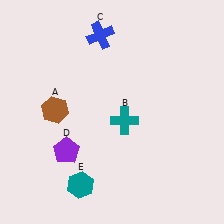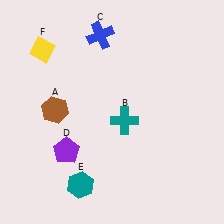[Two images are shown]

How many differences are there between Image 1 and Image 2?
There is 1 difference between the two images.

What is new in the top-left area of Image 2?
A yellow diamond (F) was added in the top-left area of Image 2.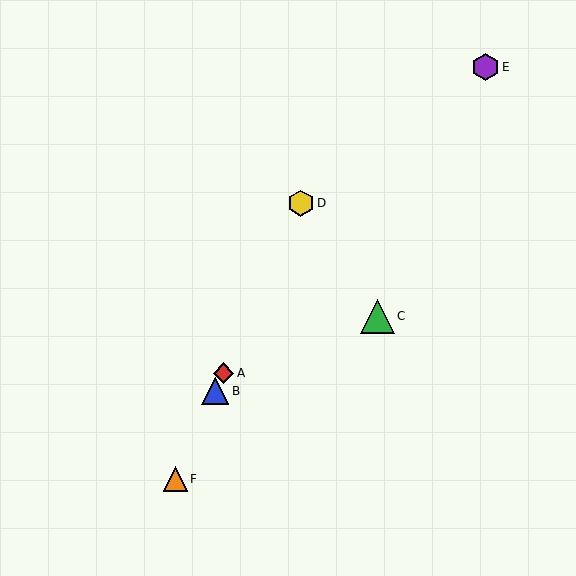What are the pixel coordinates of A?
Object A is at (223, 373).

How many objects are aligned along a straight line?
4 objects (A, B, D, F) are aligned along a straight line.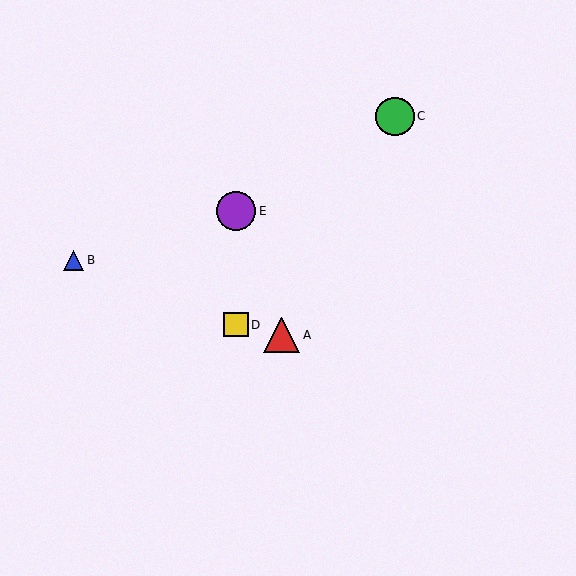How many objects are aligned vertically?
2 objects (D, E) are aligned vertically.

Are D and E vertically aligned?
Yes, both are at x≈236.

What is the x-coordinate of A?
Object A is at x≈282.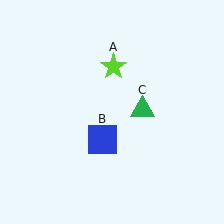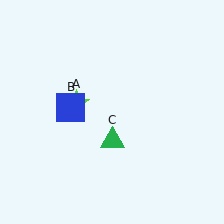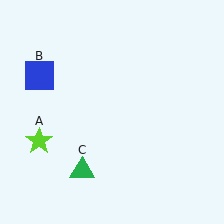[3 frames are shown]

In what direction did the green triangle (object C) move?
The green triangle (object C) moved down and to the left.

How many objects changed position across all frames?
3 objects changed position: lime star (object A), blue square (object B), green triangle (object C).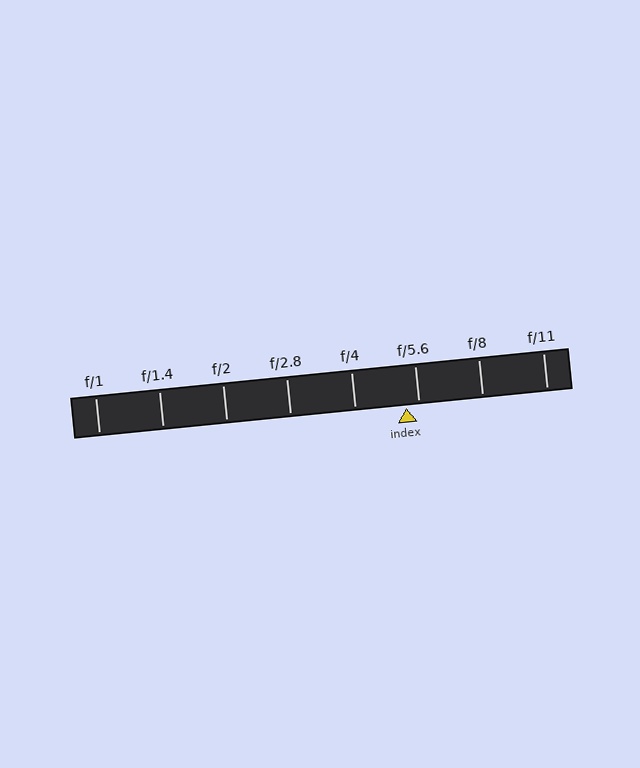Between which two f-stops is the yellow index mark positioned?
The index mark is between f/4 and f/5.6.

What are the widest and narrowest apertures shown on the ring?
The widest aperture shown is f/1 and the narrowest is f/11.